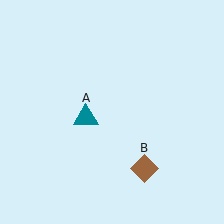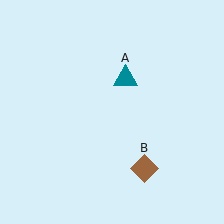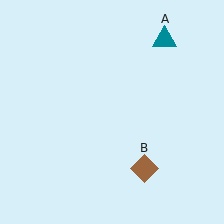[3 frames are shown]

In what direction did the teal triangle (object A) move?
The teal triangle (object A) moved up and to the right.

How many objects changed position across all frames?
1 object changed position: teal triangle (object A).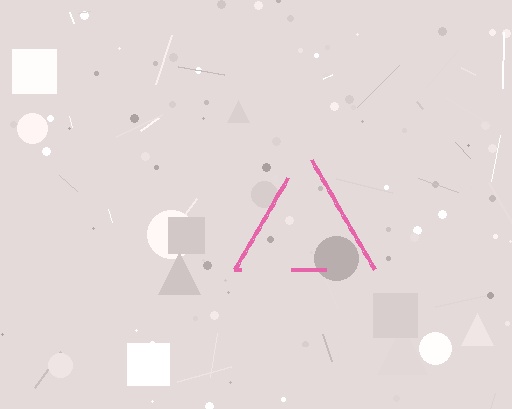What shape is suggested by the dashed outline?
The dashed outline suggests a triangle.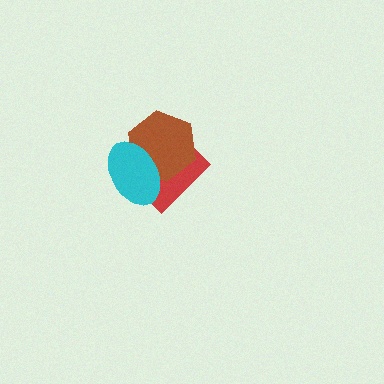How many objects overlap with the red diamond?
2 objects overlap with the red diamond.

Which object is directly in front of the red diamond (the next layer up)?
The brown hexagon is directly in front of the red diamond.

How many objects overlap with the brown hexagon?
2 objects overlap with the brown hexagon.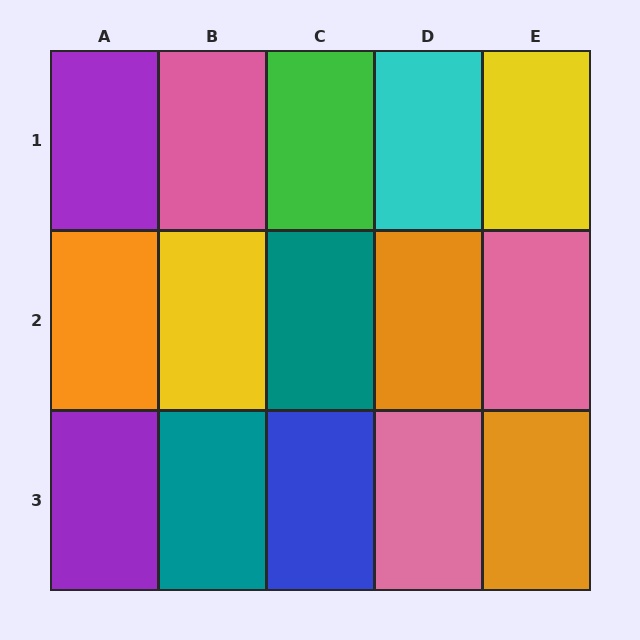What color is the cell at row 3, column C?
Blue.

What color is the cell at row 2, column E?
Pink.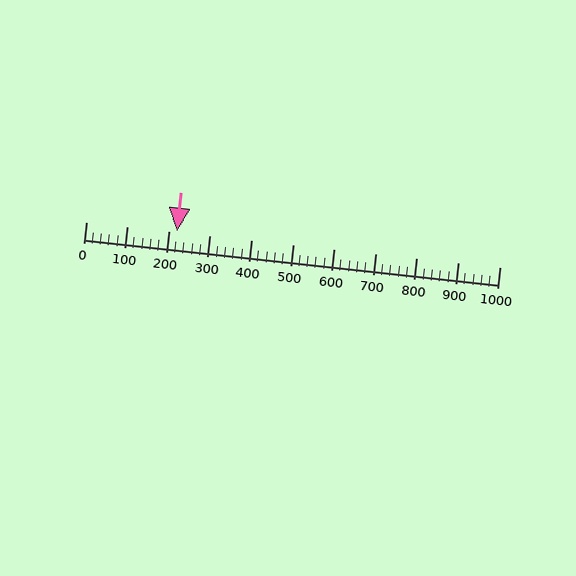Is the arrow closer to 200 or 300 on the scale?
The arrow is closer to 200.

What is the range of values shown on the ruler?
The ruler shows values from 0 to 1000.